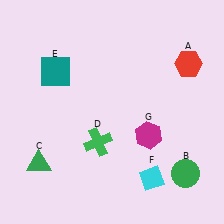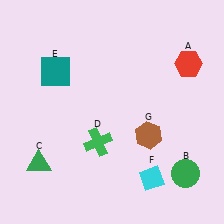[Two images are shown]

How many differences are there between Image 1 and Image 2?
There is 1 difference between the two images.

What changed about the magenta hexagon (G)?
In Image 1, G is magenta. In Image 2, it changed to brown.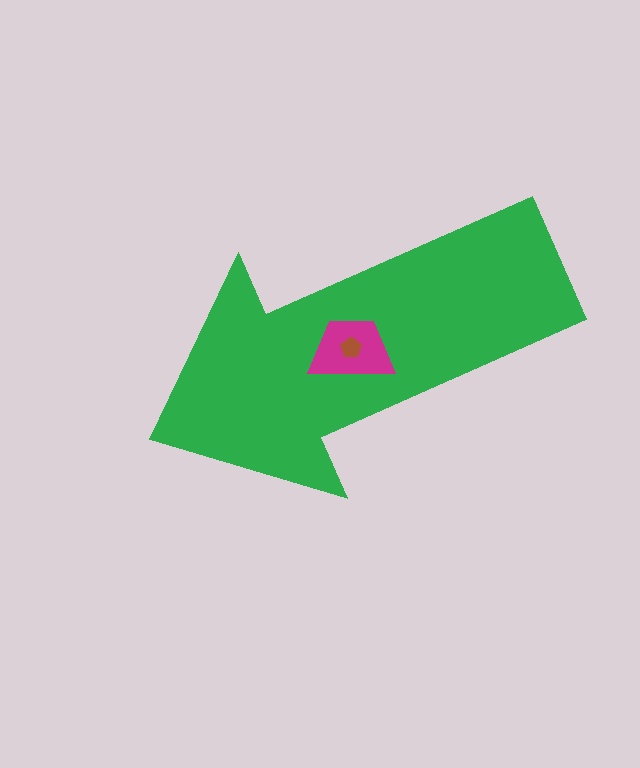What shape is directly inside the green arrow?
The magenta trapezoid.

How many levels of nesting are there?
3.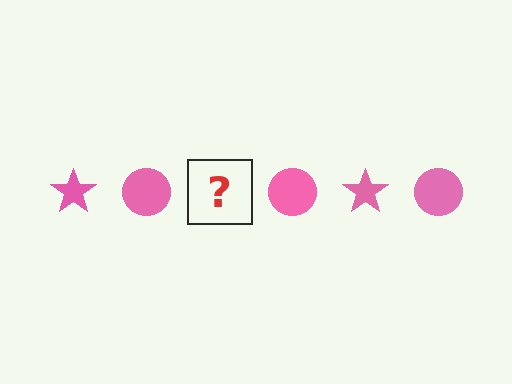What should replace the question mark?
The question mark should be replaced with a pink star.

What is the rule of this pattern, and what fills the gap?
The rule is that the pattern cycles through star, circle shapes in pink. The gap should be filled with a pink star.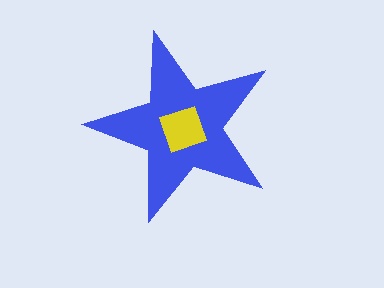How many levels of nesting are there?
2.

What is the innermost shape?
The yellow diamond.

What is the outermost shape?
The blue star.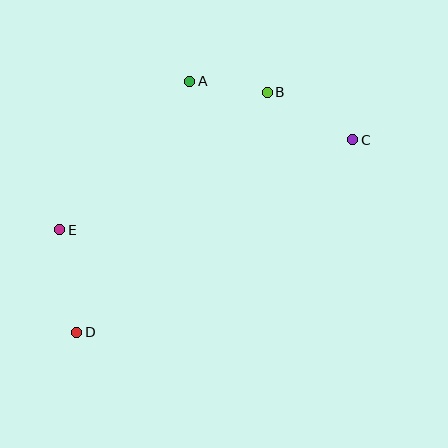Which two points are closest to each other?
Points A and B are closest to each other.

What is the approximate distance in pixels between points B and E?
The distance between B and E is approximately 249 pixels.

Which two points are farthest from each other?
Points C and D are farthest from each other.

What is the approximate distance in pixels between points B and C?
The distance between B and C is approximately 98 pixels.